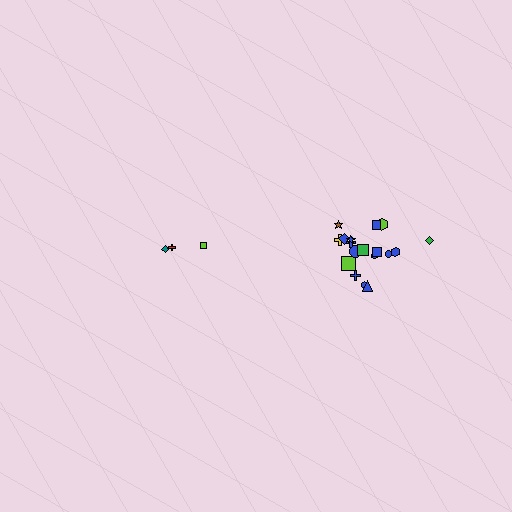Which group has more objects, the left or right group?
The right group.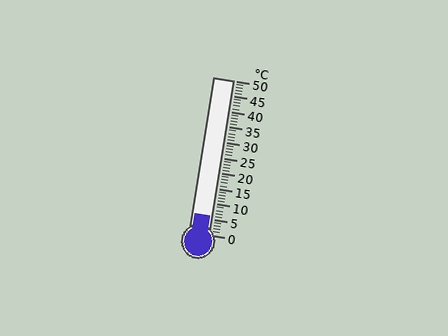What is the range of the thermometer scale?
The thermometer scale ranges from 0°C to 50°C.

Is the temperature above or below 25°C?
The temperature is below 25°C.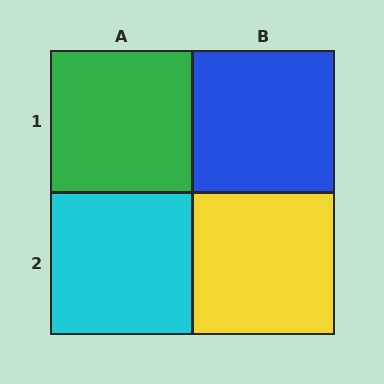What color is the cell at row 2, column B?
Yellow.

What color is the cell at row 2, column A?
Cyan.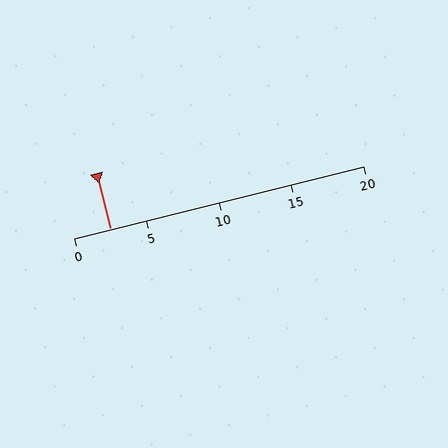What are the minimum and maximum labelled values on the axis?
The axis runs from 0 to 20.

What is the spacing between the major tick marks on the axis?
The major ticks are spaced 5 apart.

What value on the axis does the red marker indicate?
The marker indicates approximately 2.5.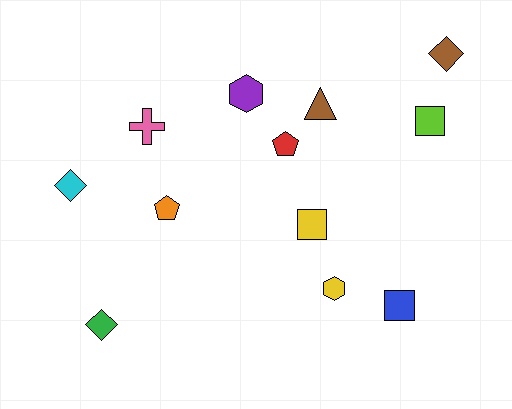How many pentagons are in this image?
There are 2 pentagons.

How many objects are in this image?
There are 12 objects.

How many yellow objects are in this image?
There are 2 yellow objects.